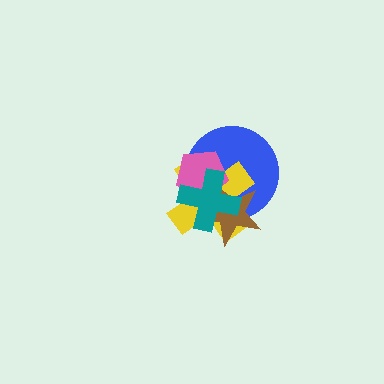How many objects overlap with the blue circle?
4 objects overlap with the blue circle.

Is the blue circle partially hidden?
Yes, it is partially covered by another shape.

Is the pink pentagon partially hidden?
Yes, it is partially covered by another shape.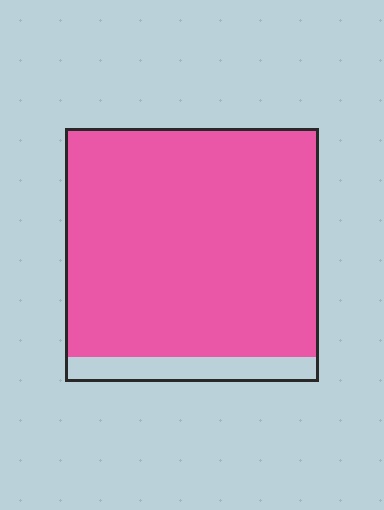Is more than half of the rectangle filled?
Yes.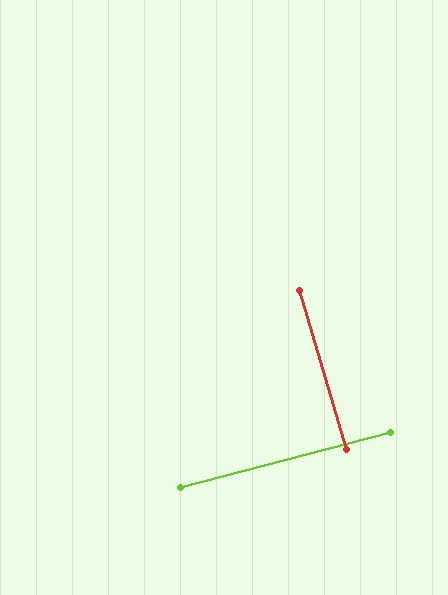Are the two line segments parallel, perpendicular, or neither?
Perpendicular — they meet at approximately 88°.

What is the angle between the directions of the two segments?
Approximately 88 degrees.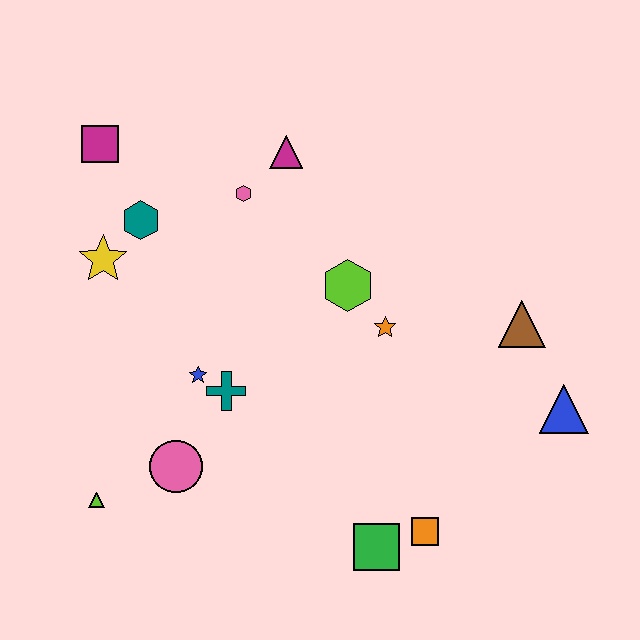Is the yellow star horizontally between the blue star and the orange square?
No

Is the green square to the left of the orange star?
Yes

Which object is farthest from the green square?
The magenta square is farthest from the green square.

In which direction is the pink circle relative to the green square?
The pink circle is to the left of the green square.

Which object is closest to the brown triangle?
The blue triangle is closest to the brown triangle.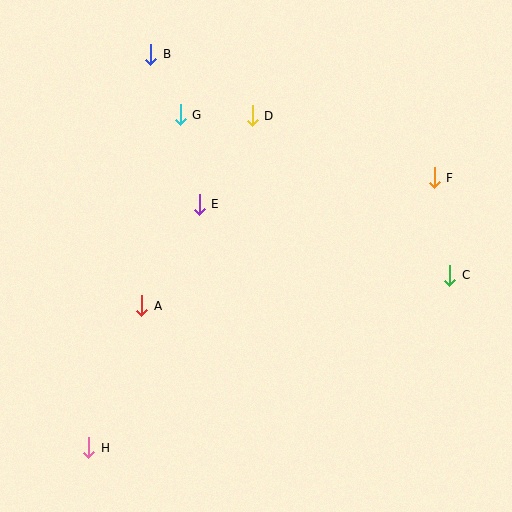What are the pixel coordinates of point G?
Point G is at (180, 115).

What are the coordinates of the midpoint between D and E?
The midpoint between D and E is at (226, 160).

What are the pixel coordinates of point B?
Point B is at (151, 54).